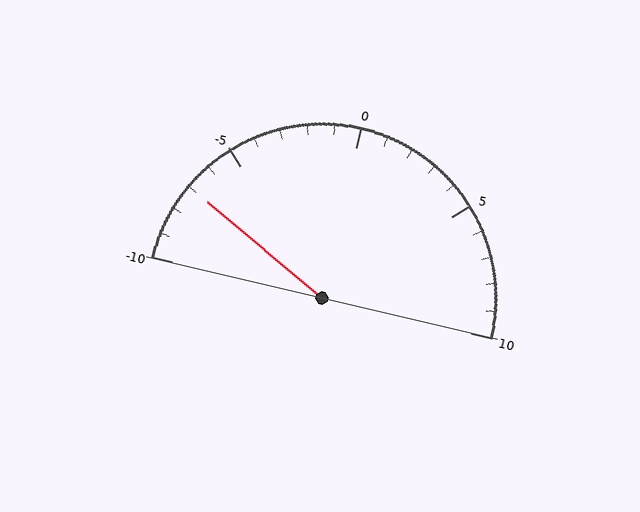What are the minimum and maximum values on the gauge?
The gauge ranges from -10 to 10.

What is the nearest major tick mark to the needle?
The nearest major tick mark is -5.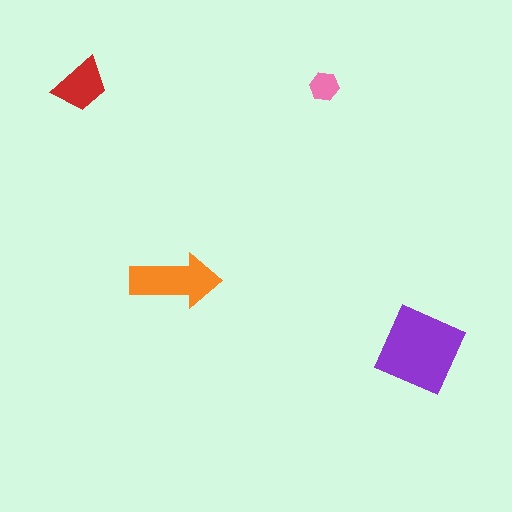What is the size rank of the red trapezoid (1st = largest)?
3rd.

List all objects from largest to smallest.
The purple diamond, the orange arrow, the red trapezoid, the pink hexagon.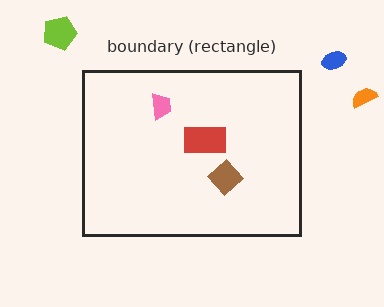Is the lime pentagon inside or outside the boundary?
Outside.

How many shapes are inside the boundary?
3 inside, 3 outside.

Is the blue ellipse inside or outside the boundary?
Outside.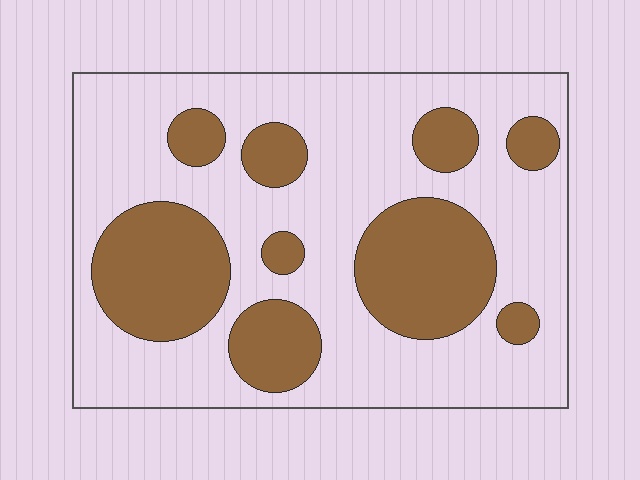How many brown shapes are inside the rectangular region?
9.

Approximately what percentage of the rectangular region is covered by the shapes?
Approximately 30%.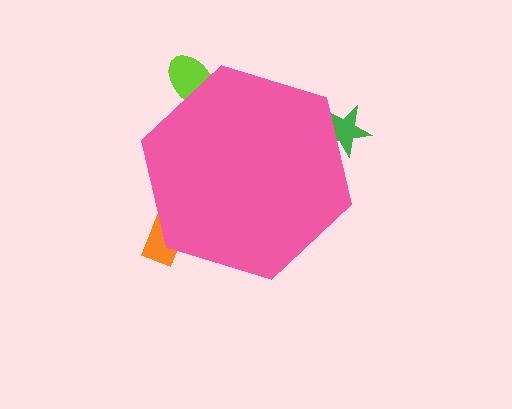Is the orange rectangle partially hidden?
Yes, the orange rectangle is partially hidden behind the pink hexagon.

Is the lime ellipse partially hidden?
Yes, the lime ellipse is partially hidden behind the pink hexagon.